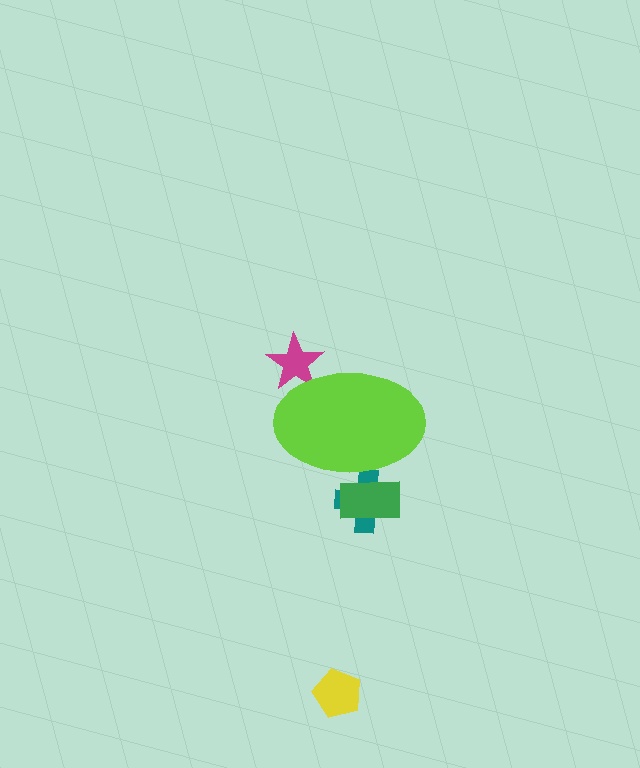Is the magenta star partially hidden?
Yes, the magenta star is partially hidden behind the lime ellipse.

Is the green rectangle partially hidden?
Yes, the green rectangle is partially hidden behind the lime ellipse.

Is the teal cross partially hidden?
Yes, the teal cross is partially hidden behind the lime ellipse.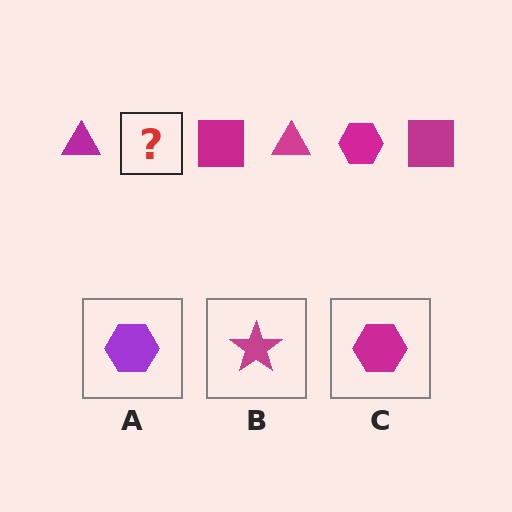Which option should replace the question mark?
Option C.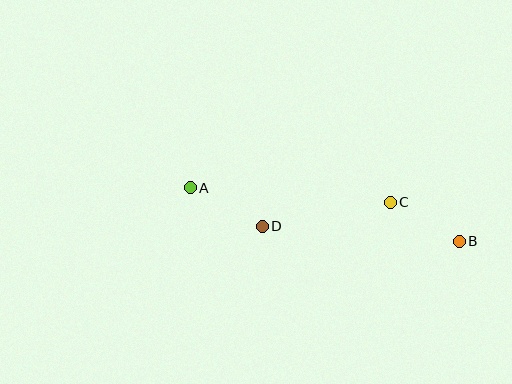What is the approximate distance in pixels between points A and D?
The distance between A and D is approximately 82 pixels.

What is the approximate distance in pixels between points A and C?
The distance between A and C is approximately 201 pixels.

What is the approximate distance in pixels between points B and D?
The distance between B and D is approximately 197 pixels.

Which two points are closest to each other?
Points B and C are closest to each other.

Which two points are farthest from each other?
Points A and B are farthest from each other.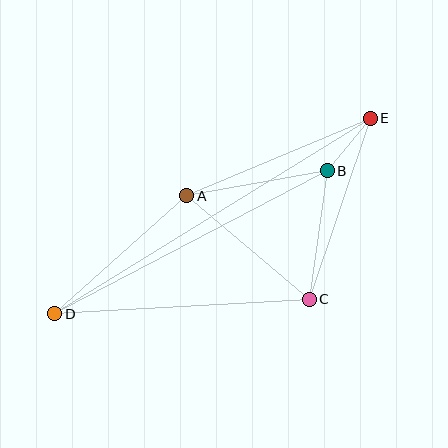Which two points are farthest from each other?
Points D and E are farthest from each other.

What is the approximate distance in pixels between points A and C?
The distance between A and C is approximately 160 pixels.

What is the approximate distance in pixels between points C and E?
The distance between C and E is approximately 191 pixels.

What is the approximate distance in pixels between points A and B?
The distance between A and B is approximately 143 pixels.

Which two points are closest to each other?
Points B and E are closest to each other.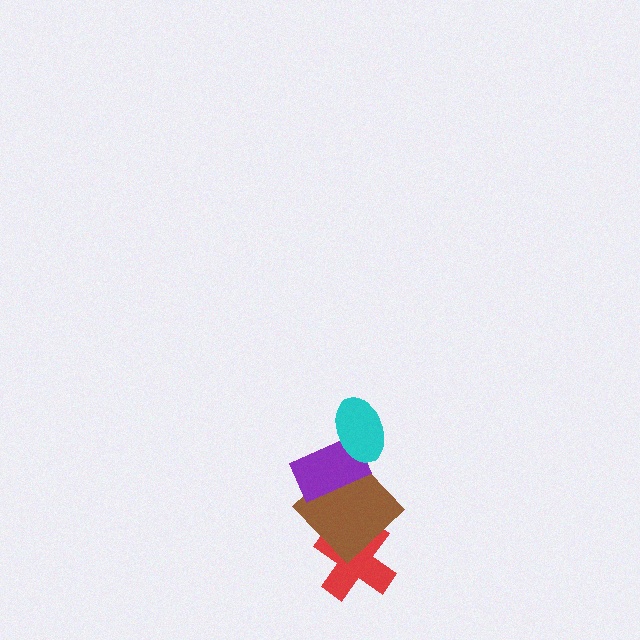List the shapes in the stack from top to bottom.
From top to bottom: the cyan ellipse, the purple rectangle, the brown diamond, the red cross.